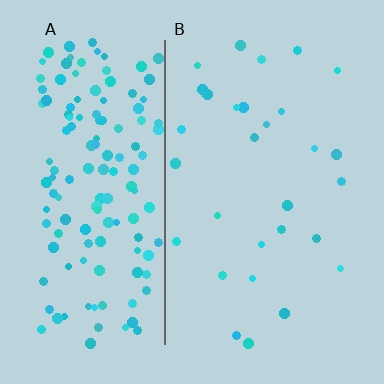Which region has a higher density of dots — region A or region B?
A (the left).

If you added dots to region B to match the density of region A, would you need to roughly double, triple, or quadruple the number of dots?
Approximately quadruple.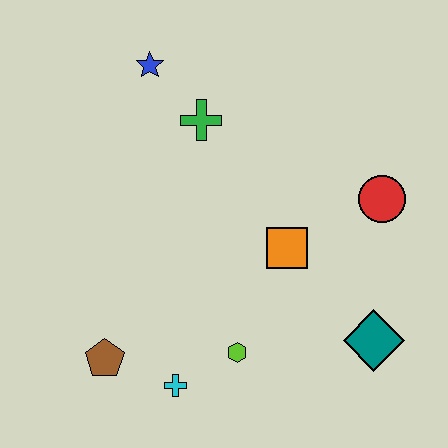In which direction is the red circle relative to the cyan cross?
The red circle is to the right of the cyan cross.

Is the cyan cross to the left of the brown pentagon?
No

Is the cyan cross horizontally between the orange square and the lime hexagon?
No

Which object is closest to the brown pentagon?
The cyan cross is closest to the brown pentagon.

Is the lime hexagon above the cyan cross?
Yes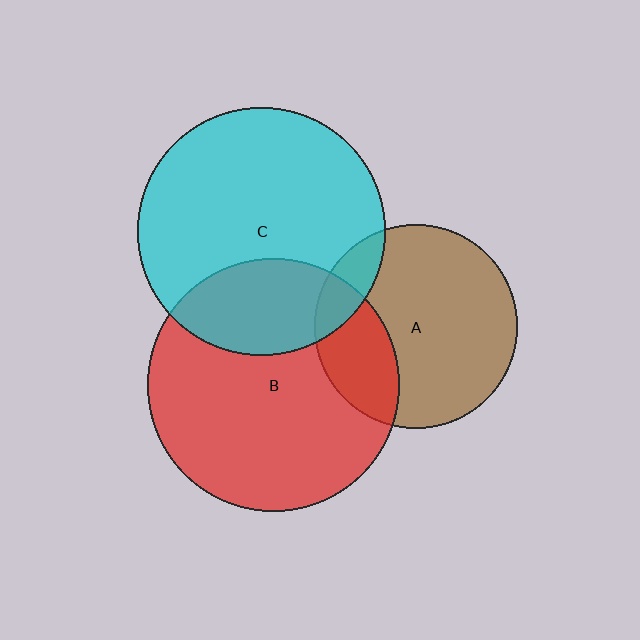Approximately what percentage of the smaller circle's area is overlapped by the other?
Approximately 15%.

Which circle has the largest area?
Circle B (red).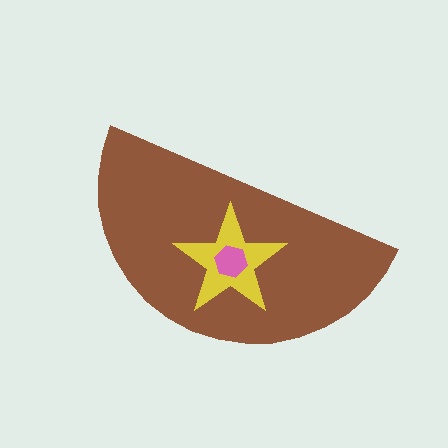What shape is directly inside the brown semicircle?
The yellow star.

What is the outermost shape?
The brown semicircle.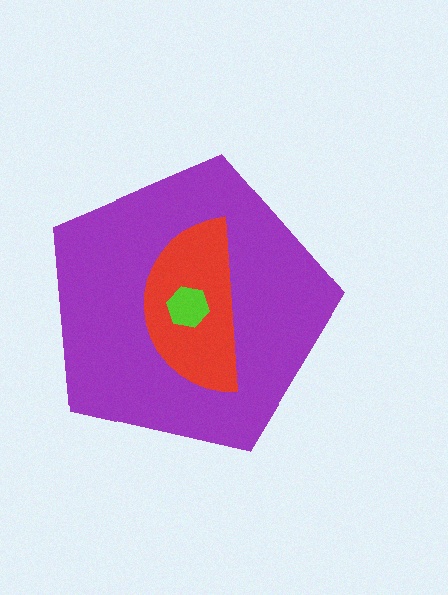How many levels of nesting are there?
3.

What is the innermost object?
The lime hexagon.